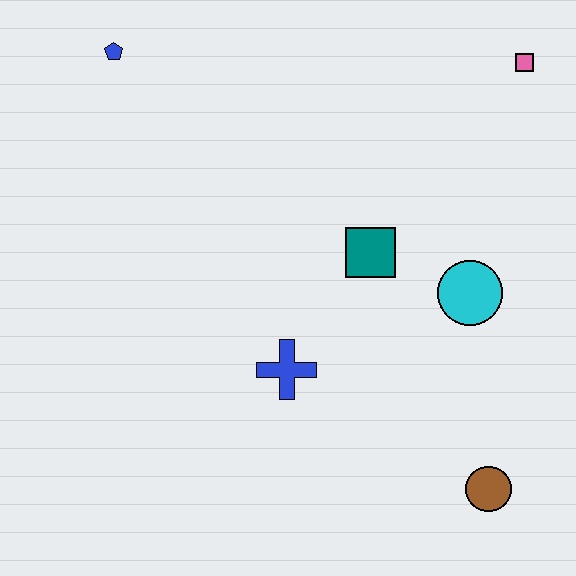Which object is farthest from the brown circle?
The blue pentagon is farthest from the brown circle.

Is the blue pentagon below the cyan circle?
No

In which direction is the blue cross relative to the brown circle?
The blue cross is to the left of the brown circle.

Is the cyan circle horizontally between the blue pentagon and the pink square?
Yes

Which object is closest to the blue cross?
The teal square is closest to the blue cross.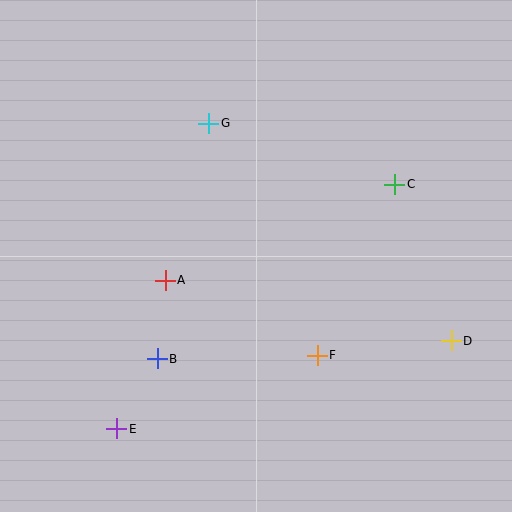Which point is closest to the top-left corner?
Point G is closest to the top-left corner.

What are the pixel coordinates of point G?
Point G is at (209, 123).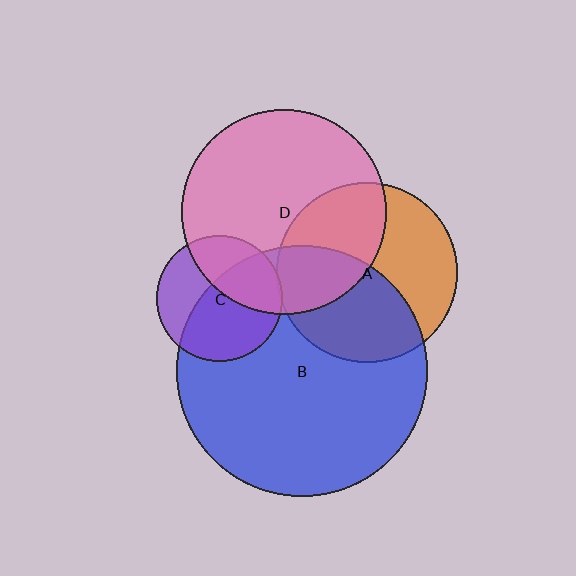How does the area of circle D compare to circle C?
Approximately 2.7 times.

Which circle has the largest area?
Circle B (blue).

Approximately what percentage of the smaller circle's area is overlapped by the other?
Approximately 40%.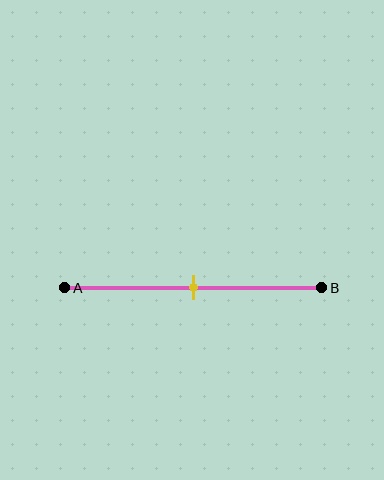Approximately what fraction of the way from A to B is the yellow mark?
The yellow mark is approximately 50% of the way from A to B.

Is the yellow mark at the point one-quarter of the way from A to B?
No, the mark is at about 50% from A, not at the 25% one-quarter point.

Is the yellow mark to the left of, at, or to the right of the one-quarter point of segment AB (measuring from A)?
The yellow mark is to the right of the one-quarter point of segment AB.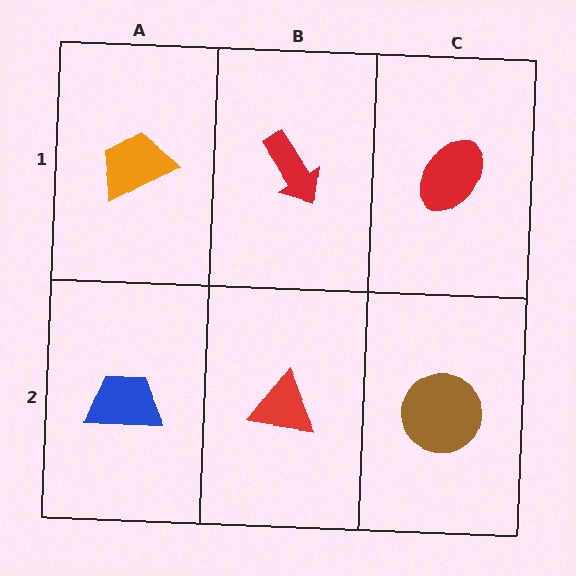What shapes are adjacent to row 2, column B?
A red arrow (row 1, column B), a blue trapezoid (row 2, column A), a brown circle (row 2, column C).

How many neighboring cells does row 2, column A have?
2.